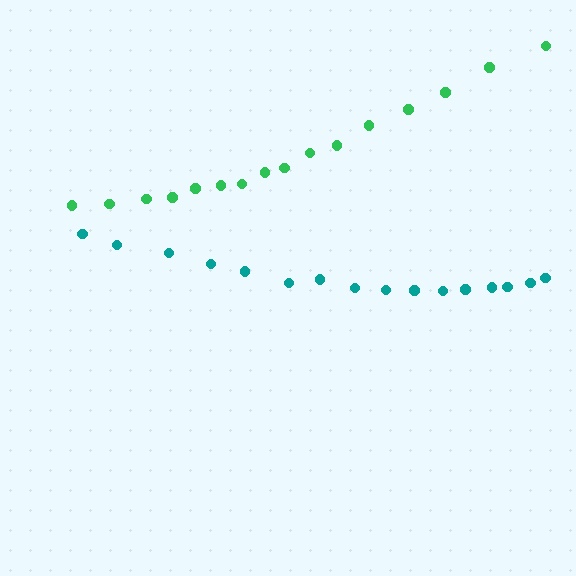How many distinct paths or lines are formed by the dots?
There are 2 distinct paths.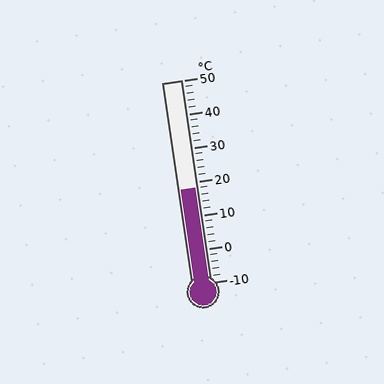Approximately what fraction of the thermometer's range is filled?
The thermometer is filled to approximately 45% of its range.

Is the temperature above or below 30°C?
The temperature is below 30°C.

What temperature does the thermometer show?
The thermometer shows approximately 18°C.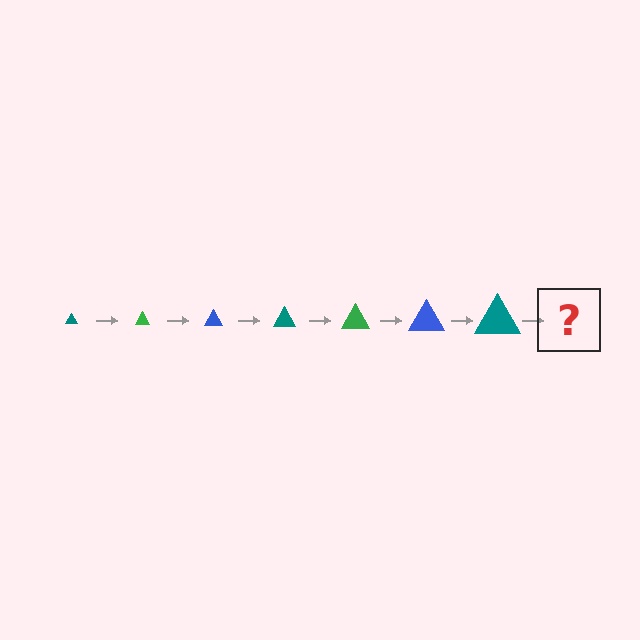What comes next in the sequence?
The next element should be a green triangle, larger than the previous one.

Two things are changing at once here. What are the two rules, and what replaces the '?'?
The two rules are that the triangle grows larger each step and the color cycles through teal, green, and blue. The '?' should be a green triangle, larger than the previous one.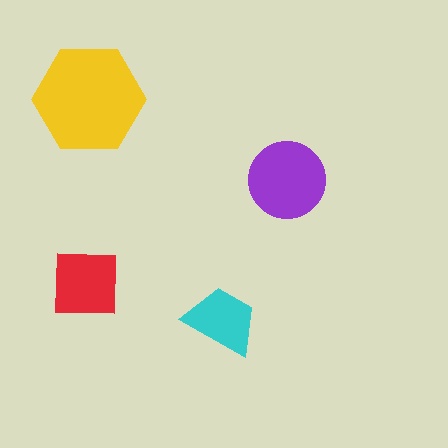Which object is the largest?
The yellow hexagon.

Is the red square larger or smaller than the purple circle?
Smaller.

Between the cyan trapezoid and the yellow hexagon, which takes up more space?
The yellow hexagon.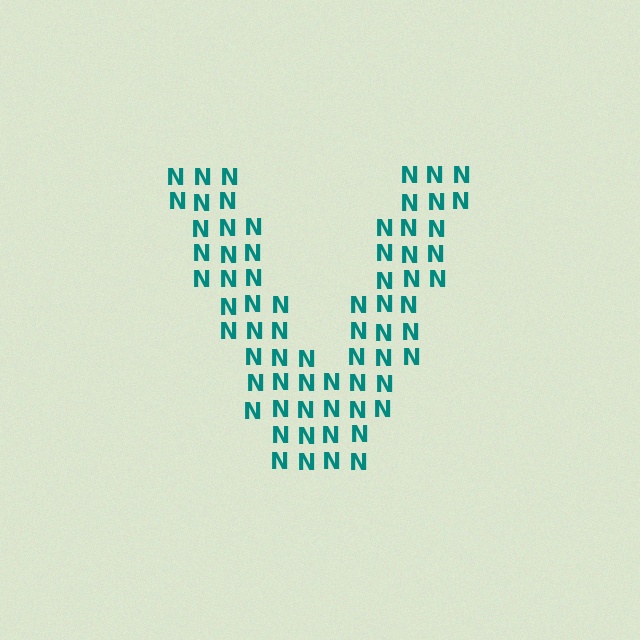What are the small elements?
The small elements are letter N's.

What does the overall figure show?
The overall figure shows the letter V.